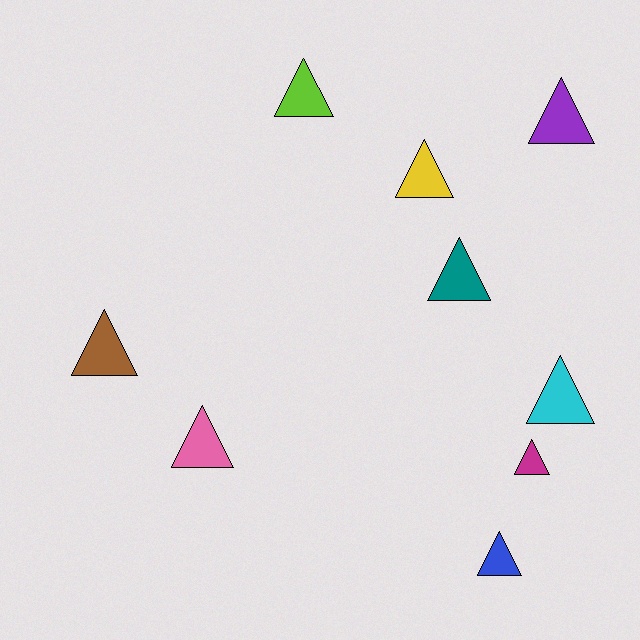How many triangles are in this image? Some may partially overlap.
There are 9 triangles.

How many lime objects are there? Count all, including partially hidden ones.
There is 1 lime object.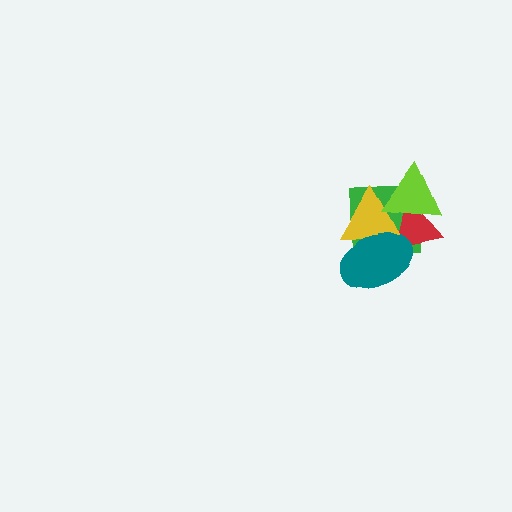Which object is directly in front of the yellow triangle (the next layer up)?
The lime triangle is directly in front of the yellow triangle.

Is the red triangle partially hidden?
Yes, it is partially covered by another shape.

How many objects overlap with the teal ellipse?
3 objects overlap with the teal ellipse.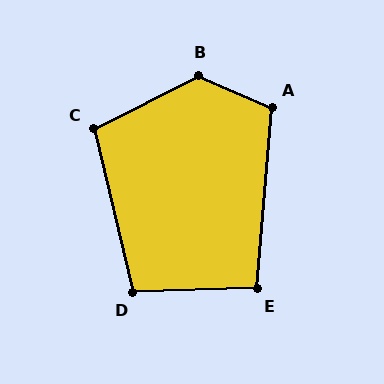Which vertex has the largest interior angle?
B, at approximately 130 degrees.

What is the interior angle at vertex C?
Approximately 104 degrees (obtuse).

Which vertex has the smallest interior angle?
E, at approximately 96 degrees.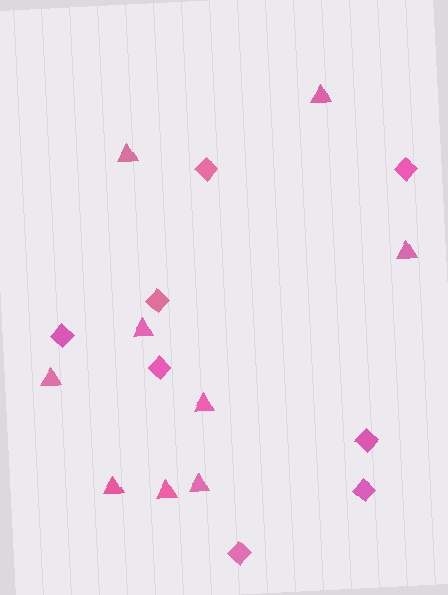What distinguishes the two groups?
There are 2 groups: one group of triangles (9) and one group of diamonds (8).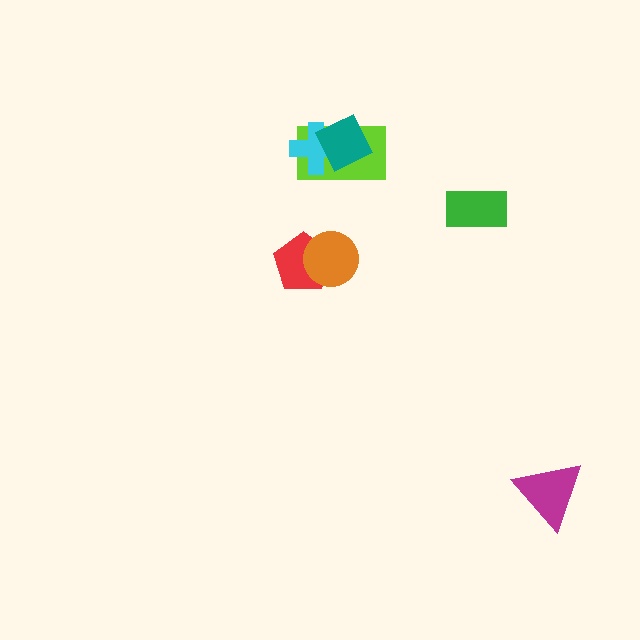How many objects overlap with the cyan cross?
2 objects overlap with the cyan cross.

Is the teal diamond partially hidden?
No, no other shape covers it.